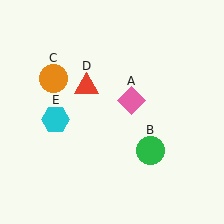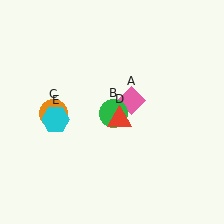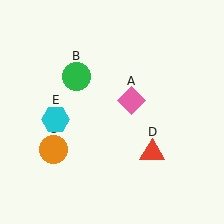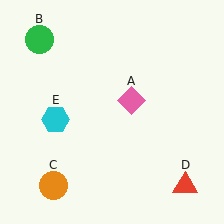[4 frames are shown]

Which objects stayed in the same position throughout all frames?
Pink diamond (object A) and cyan hexagon (object E) remained stationary.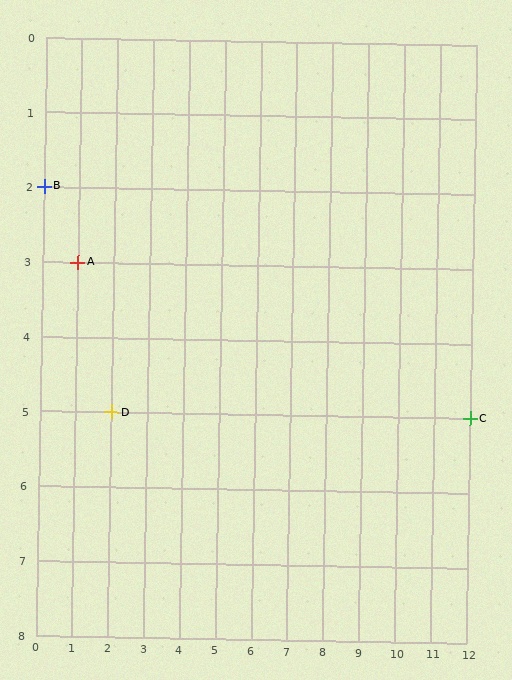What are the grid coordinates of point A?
Point A is at grid coordinates (1, 3).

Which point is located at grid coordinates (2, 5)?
Point D is at (2, 5).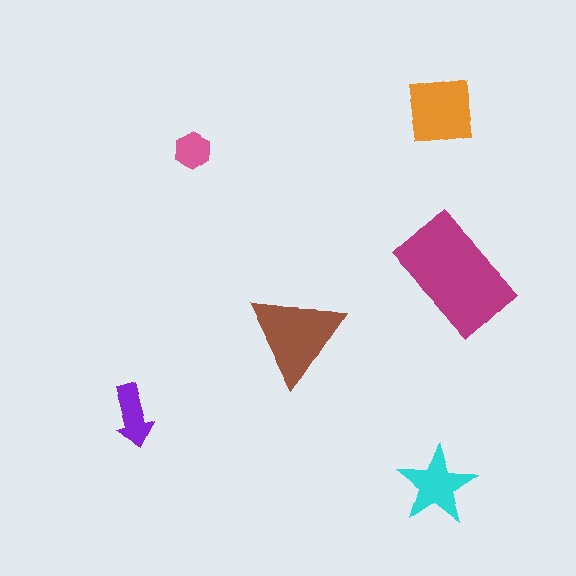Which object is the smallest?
The pink hexagon.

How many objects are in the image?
There are 6 objects in the image.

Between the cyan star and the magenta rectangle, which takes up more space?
The magenta rectangle.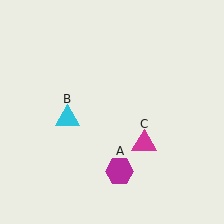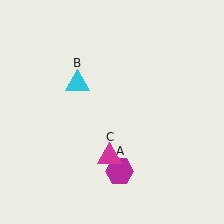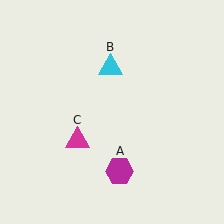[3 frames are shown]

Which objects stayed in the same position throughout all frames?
Magenta hexagon (object A) remained stationary.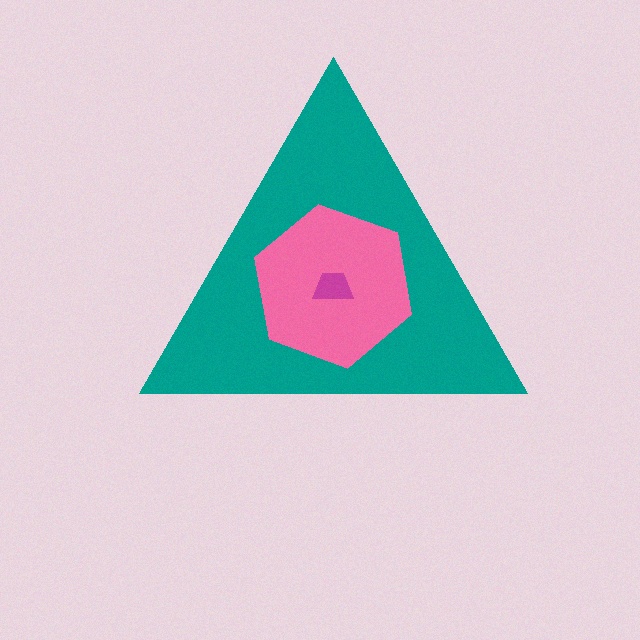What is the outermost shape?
The teal triangle.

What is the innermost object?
The magenta trapezoid.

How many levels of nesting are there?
3.